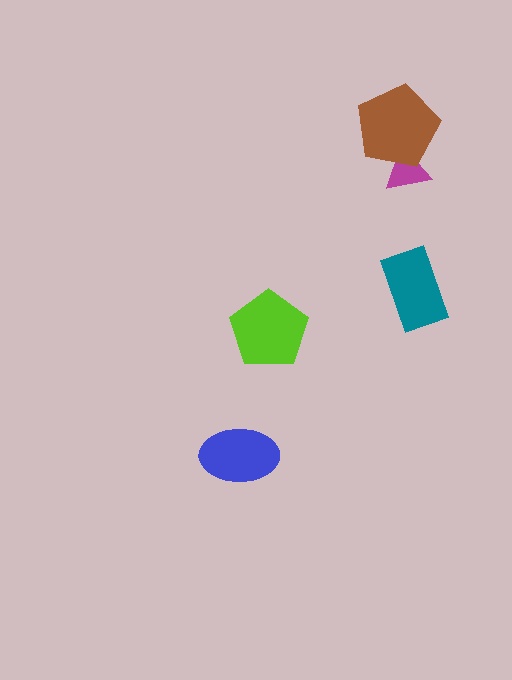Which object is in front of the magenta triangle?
The brown pentagon is in front of the magenta triangle.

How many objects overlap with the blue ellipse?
0 objects overlap with the blue ellipse.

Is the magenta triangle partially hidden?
Yes, it is partially covered by another shape.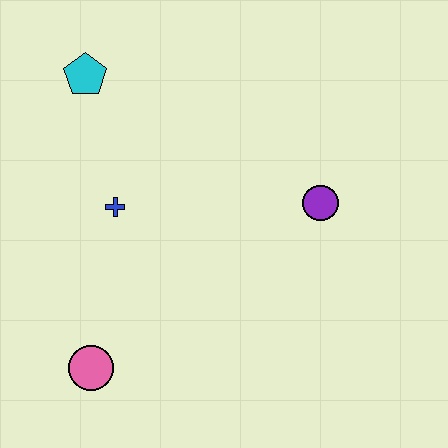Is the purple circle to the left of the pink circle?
No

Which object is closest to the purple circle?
The blue cross is closest to the purple circle.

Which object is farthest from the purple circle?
The pink circle is farthest from the purple circle.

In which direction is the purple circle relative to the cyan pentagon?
The purple circle is to the right of the cyan pentagon.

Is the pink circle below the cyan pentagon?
Yes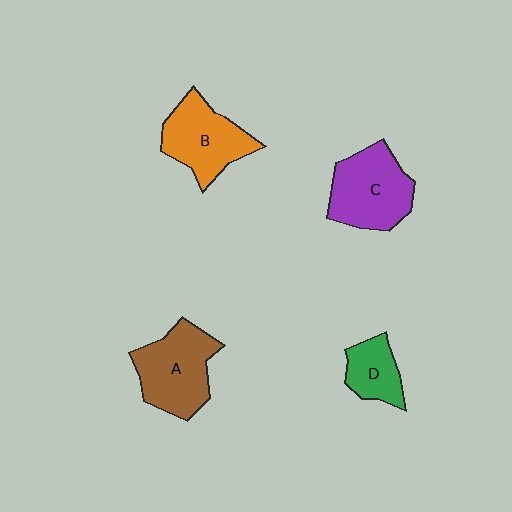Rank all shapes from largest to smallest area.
From largest to smallest: A (brown), C (purple), B (orange), D (green).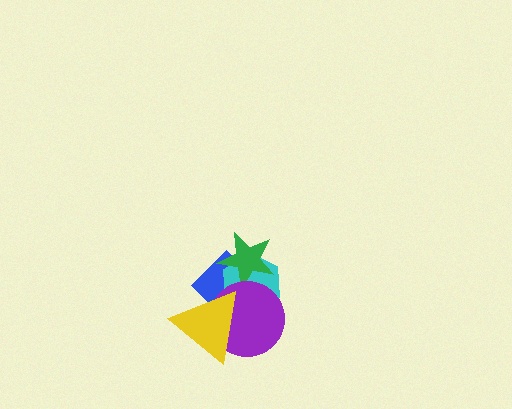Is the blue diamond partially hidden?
Yes, it is partially covered by another shape.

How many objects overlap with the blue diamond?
4 objects overlap with the blue diamond.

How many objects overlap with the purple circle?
4 objects overlap with the purple circle.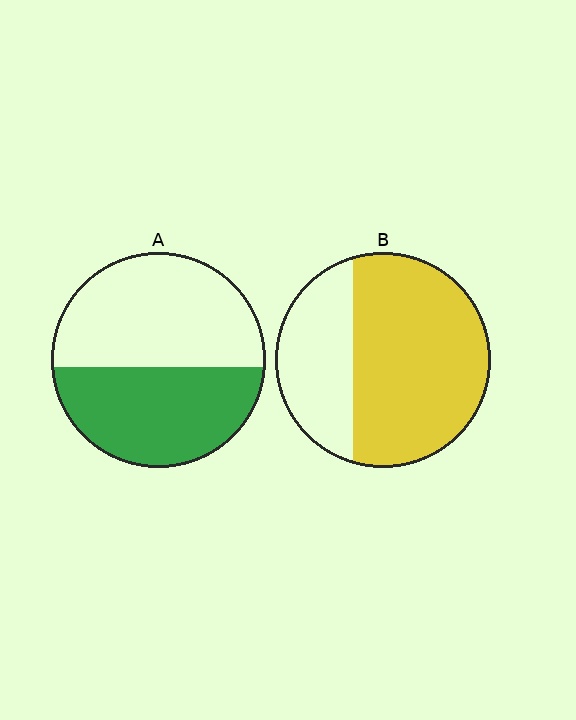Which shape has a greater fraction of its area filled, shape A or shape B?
Shape B.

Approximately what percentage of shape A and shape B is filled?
A is approximately 45% and B is approximately 65%.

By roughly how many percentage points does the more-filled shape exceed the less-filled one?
By roughly 20 percentage points (B over A).